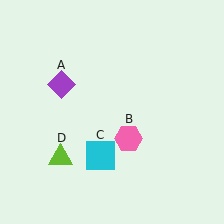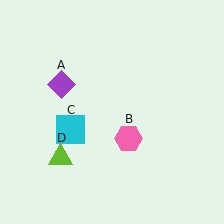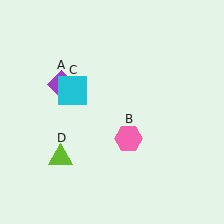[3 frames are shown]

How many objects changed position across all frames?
1 object changed position: cyan square (object C).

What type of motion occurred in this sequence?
The cyan square (object C) rotated clockwise around the center of the scene.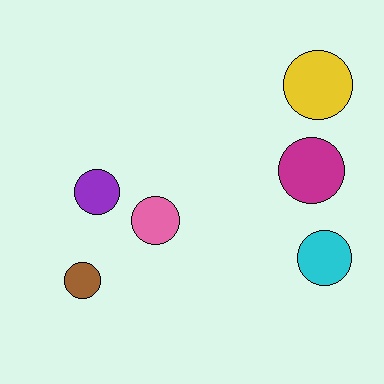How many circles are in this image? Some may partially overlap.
There are 6 circles.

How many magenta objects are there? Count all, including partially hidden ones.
There is 1 magenta object.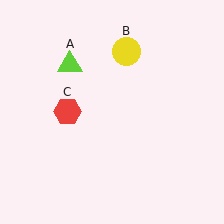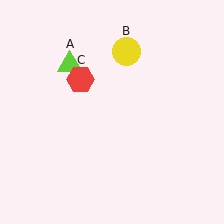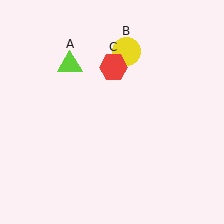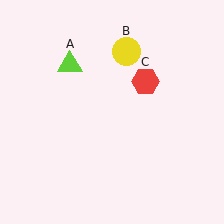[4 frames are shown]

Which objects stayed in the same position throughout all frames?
Lime triangle (object A) and yellow circle (object B) remained stationary.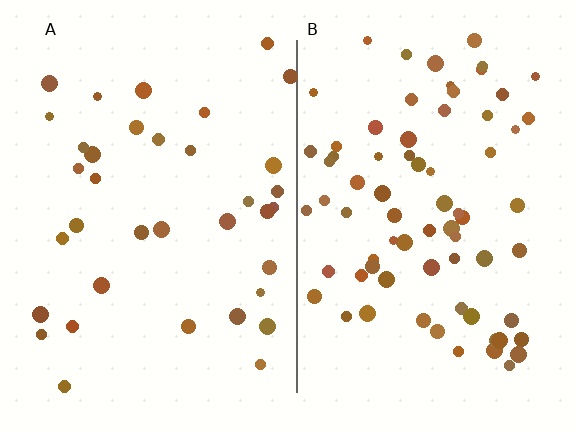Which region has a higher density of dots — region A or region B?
B (the right).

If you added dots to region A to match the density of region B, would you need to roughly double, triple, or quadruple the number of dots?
Approximately double.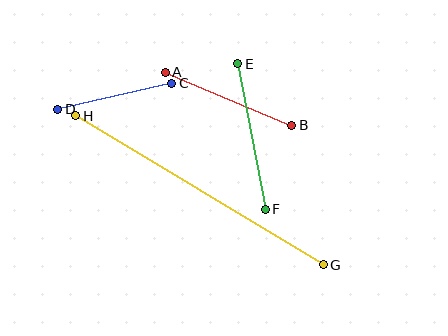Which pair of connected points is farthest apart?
Points G and H are farthest apart.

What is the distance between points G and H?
The distance is approximately 289 pixels.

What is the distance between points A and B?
The distance is approximately 137 pixels.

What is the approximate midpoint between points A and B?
The midpoint is at approximately (228, 99) pixels.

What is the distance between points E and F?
The distance is approximately 148 pixels.